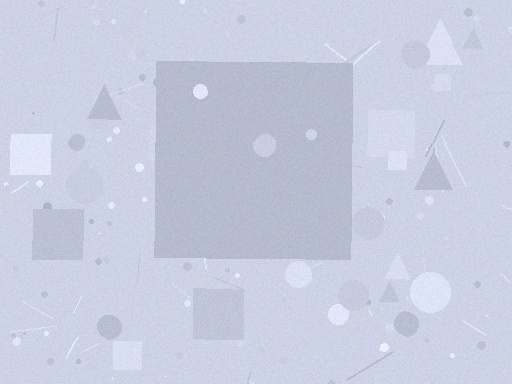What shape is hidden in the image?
A square is hidden in the image.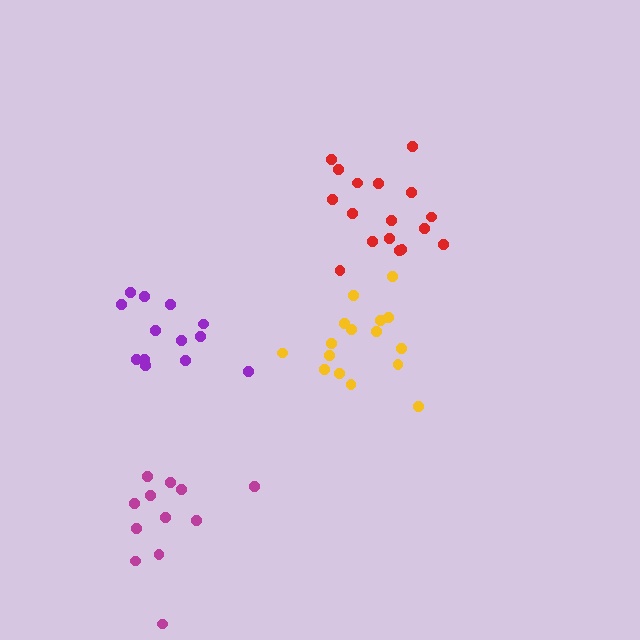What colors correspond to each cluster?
The clusters are colored: yellow, red, purple, magenta.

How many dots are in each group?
Group 1: 16 dots, Group 2: 17 dots, Group 3: 13 dots, Group 4: 12 dots (58 total).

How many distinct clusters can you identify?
There are 4 distinct clusters.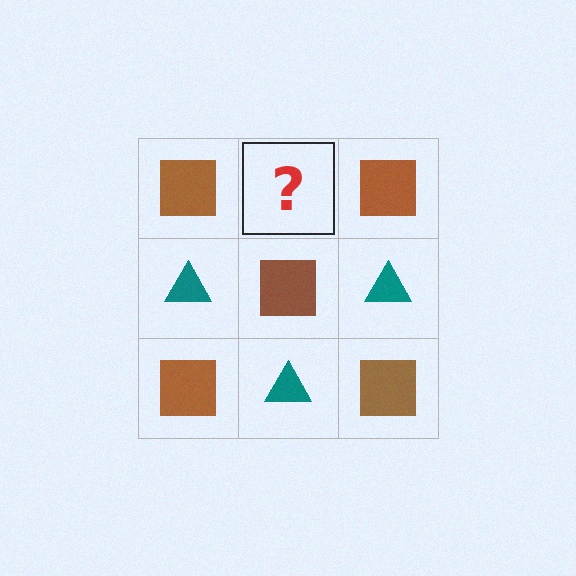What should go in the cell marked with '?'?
The missing cell should contain a teal triangle.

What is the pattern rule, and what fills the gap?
The rule is that it alternates brown square and teal triangle in a checkerboard pattern. The gap should be filled with a teal triangle.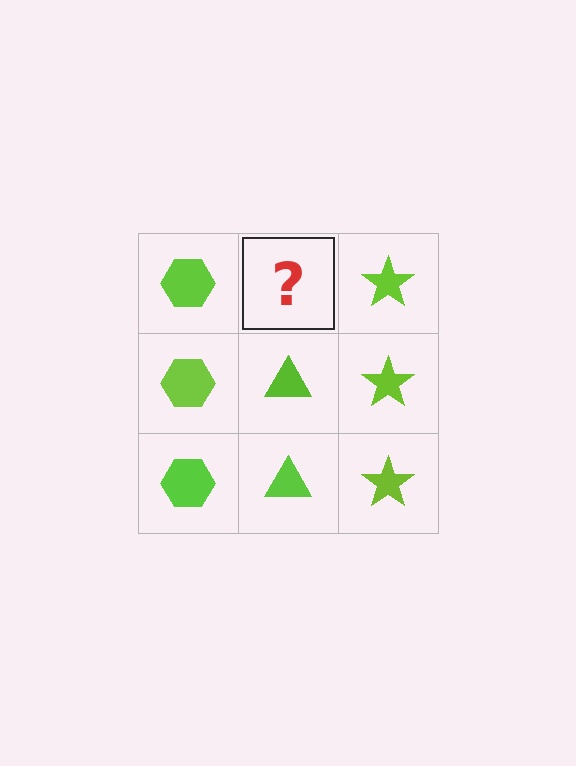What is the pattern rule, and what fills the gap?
The rule is that each column has a consistent shape. The gap should be filled with a lime triangle.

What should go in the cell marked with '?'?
The missing cell should contain a lime triangle.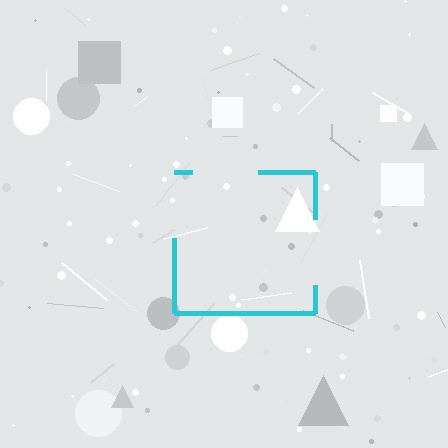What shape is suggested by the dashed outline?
The dashed outline suggests a square.